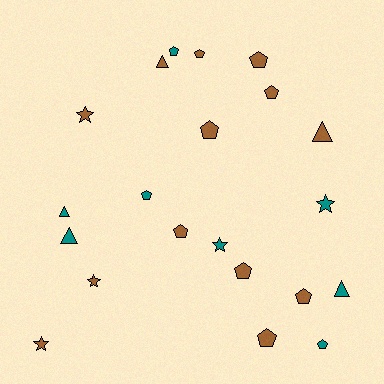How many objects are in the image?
There are 21 objects.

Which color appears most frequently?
Brown, with 13 objects.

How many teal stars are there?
There are 2 teal stars.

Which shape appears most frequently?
Pentagon, with 11 objects.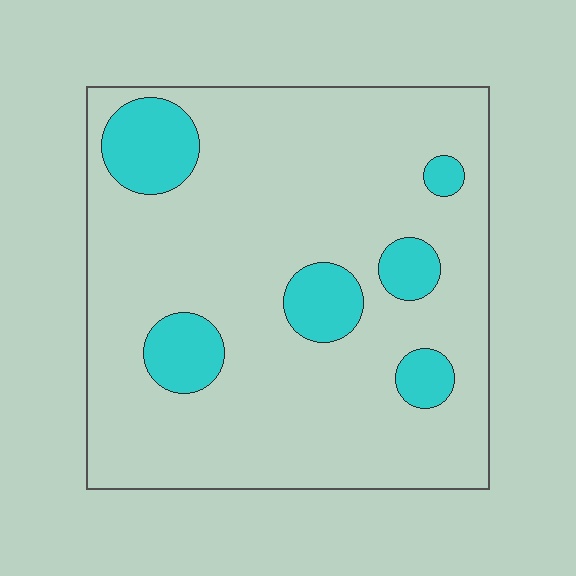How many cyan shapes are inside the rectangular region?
6.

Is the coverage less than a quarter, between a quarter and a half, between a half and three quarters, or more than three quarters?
Less than a quarter.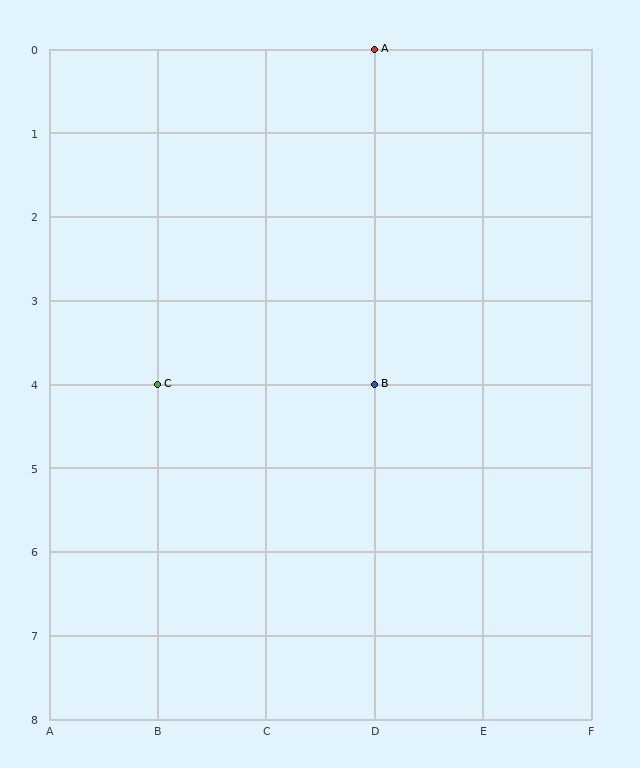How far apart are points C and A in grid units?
Points C and A are 2 columns and 4 rows apart (about 4.5 grid units diagonally).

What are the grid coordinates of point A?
Point A is at grid coordinates (D, 0).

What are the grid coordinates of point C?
Point C is at grid coordinates (B, 4).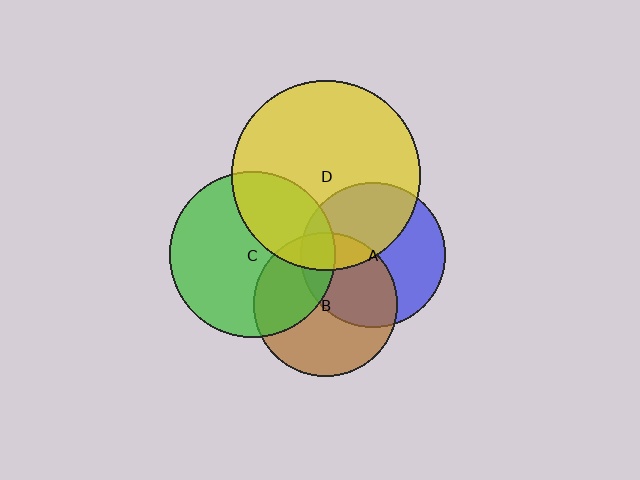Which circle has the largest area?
Circle D (yellow).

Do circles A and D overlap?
Yes.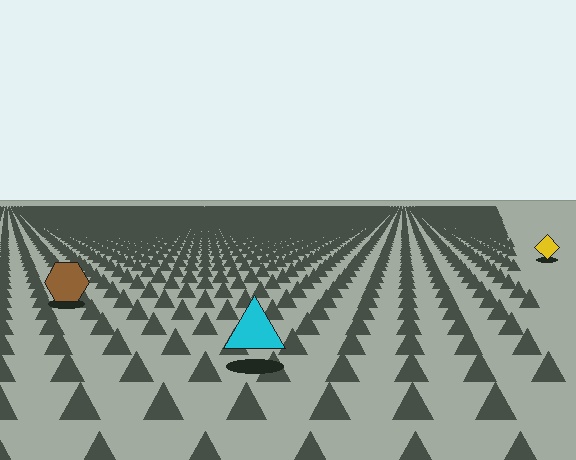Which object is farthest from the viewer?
The yellow diamond is farthest from the viewer. It appears smaller and the ground texture around it is denser.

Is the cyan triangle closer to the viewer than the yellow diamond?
Yes. The cyan triangle is closer — you can tell from the texture gradient: the ground texture is coarser near it.